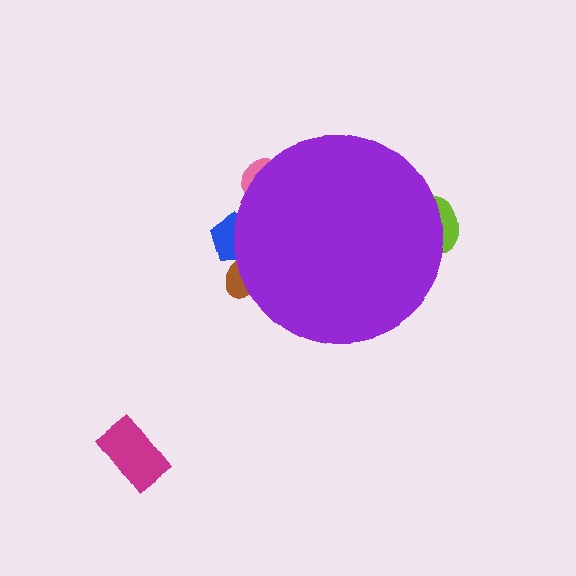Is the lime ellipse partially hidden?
Yes, the lime ellipse is partially hidden behind the purple circle.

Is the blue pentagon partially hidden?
Yes, the blue pentagon is partially hidden behind the purple circle.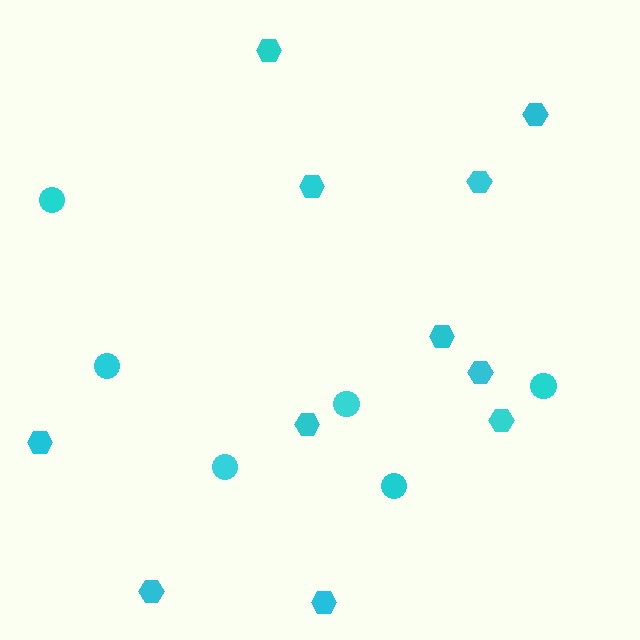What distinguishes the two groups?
There are 2 groups: one group of hexagons (11) and one group of circles (6).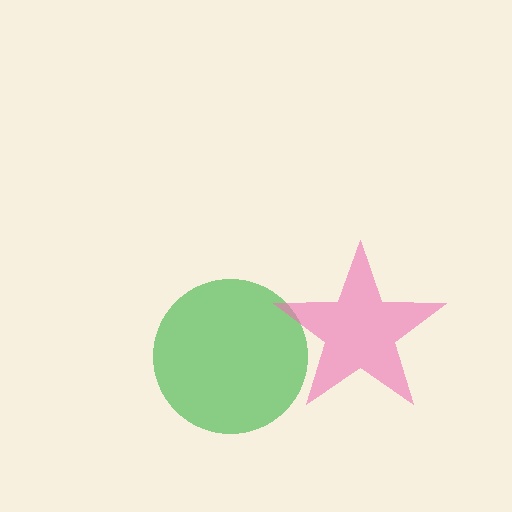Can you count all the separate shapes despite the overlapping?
Yes, there are 2 separate shapes.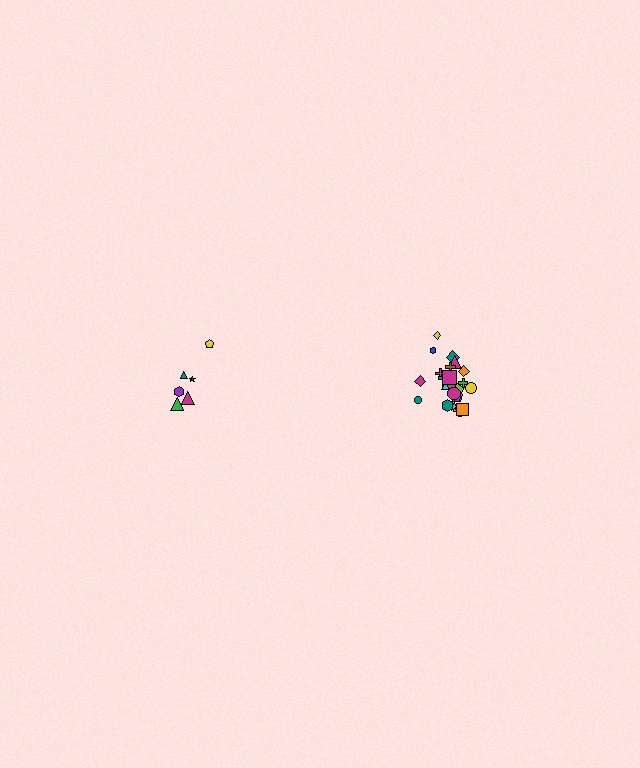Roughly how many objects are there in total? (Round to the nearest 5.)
Roughly 30 objects in total.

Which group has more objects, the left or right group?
The right group.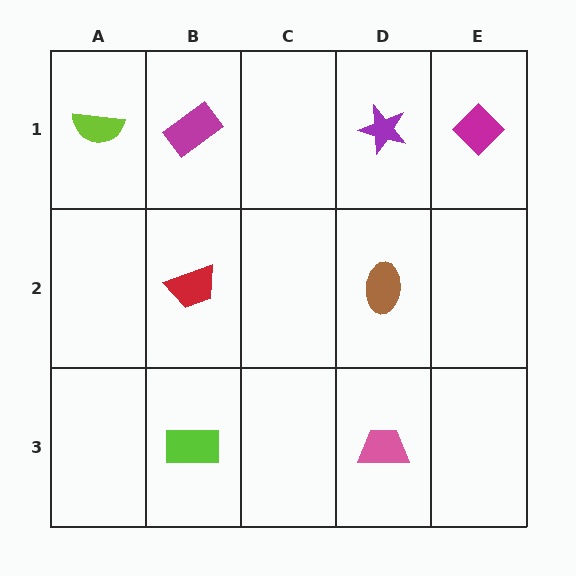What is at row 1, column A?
A lime semicircle.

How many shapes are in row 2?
2 shapes.